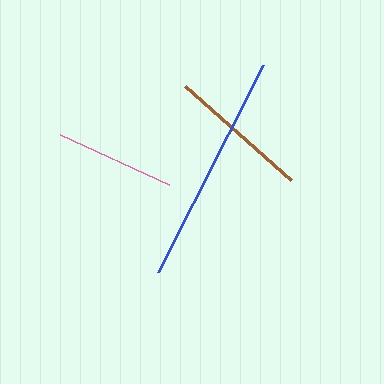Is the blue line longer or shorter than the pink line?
The blue line is longer than the pink line.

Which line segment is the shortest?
The pink line is the shortest at approximately 119 pixels.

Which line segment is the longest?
The blue line is the longest at approximately 231 pixels.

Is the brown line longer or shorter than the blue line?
The blue line is longer than the brown line.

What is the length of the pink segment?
The pink segment is approximately 119 pixels long.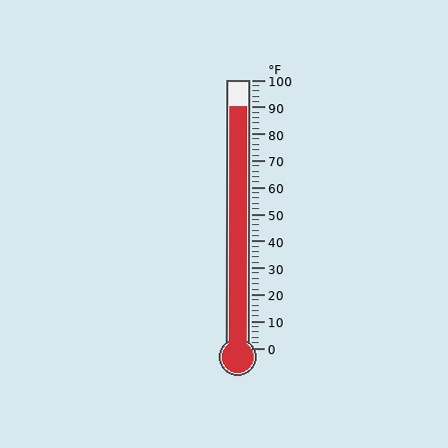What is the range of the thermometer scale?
The thermometer scale ranges from 0°F to 100°F.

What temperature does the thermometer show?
The thermometer shows approximately 90°F.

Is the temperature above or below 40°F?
The temperature is above 40°F.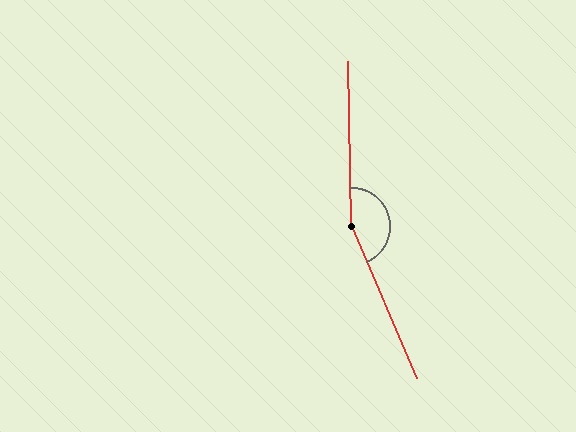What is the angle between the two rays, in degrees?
Approximately 158 degrees.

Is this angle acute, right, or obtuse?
It is obtuse.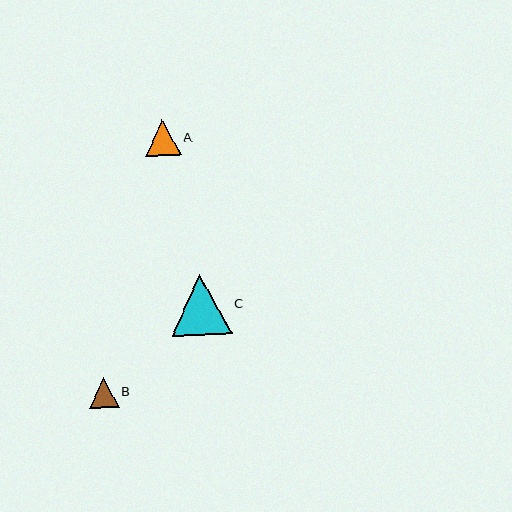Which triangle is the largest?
Triangle C is the largest with a size of approximately 60 pixels.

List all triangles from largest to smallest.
From largest to smallest: C, A, B.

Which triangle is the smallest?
Triangle B is the smallest with a size of approximately 30 pixels.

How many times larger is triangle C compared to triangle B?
Triangle C is approximately 2.0 times the size of triangle B.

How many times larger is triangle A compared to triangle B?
Triangle A is approximately 1.2 times the size of triangle B.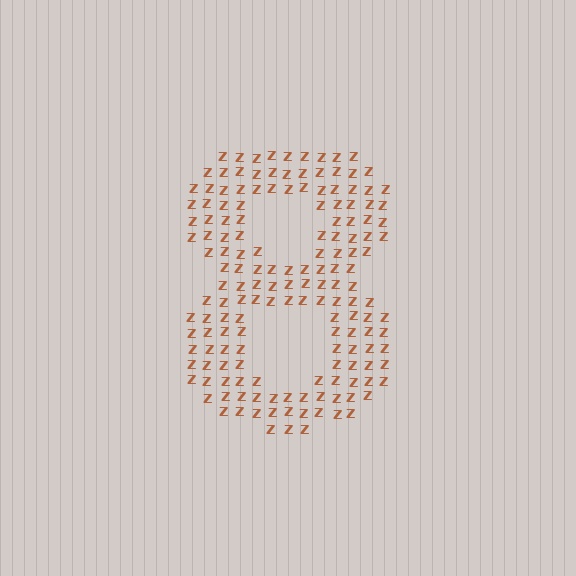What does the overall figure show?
The overall figure shows the digit 8.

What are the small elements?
The small elements are letter Z's.